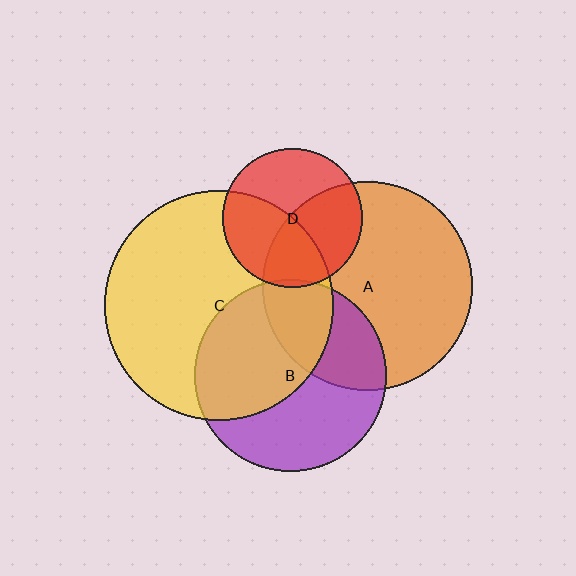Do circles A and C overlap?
Yes.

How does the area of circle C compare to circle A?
Approximately 1.2 times.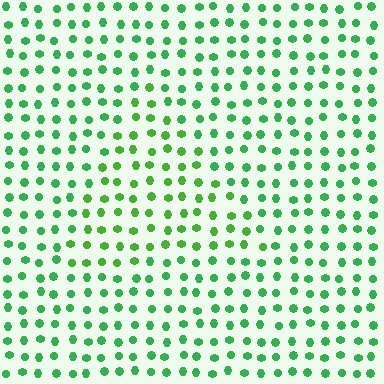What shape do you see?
I see a triangle.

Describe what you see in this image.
The image is filled with small green elements in a uniform arrangement. A triangle-shaped region is visible where the elements are tinted to a slightly different hue, forming a subtle color boundary.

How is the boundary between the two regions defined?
The boundary is defined purely by a slight shift in hue (about 24 degrees). Spacing, size, and orientation are identical on both sides.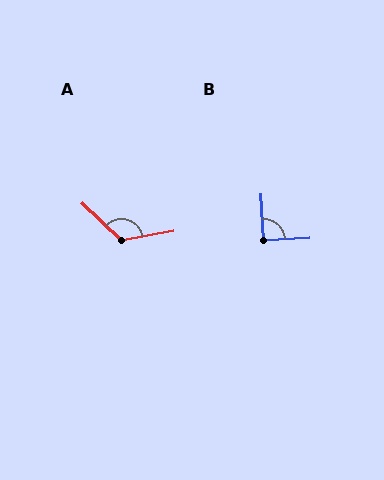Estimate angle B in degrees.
Approximately 89 degrees.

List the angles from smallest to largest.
B (89°), A (126°).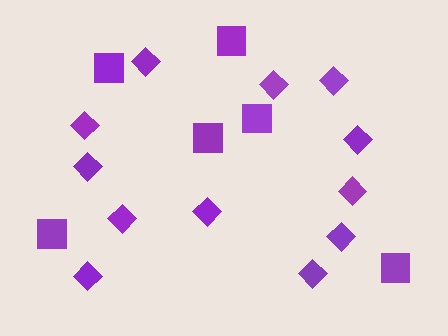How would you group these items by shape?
There are 2 groups: one group of squares (6) and one group of diamonds (12).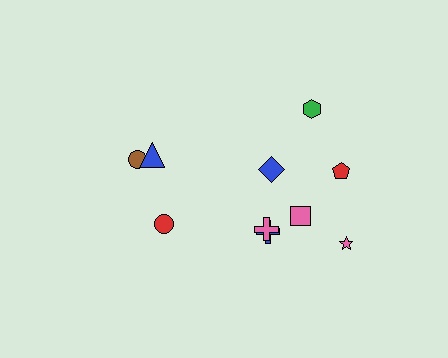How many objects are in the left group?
There are 3 objects.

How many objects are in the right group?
There are 7 objects.